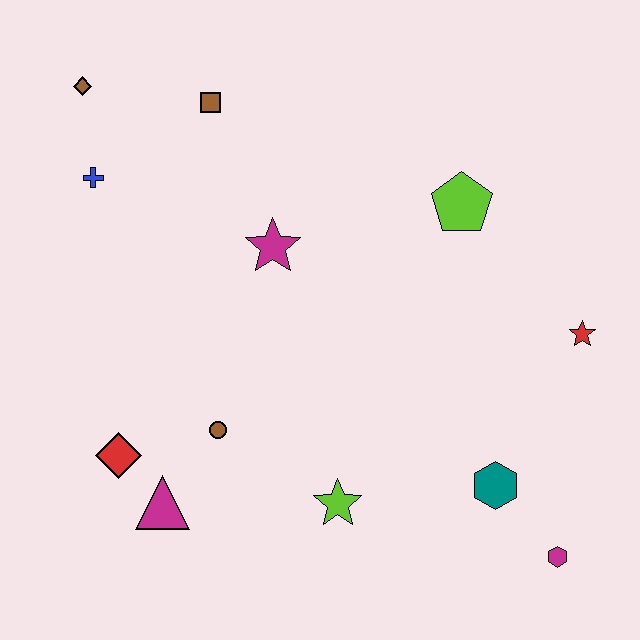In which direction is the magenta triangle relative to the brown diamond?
The magenta triangle is below the brown diamond.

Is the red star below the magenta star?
Yes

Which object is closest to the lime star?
The brown circle is closest to the lime star.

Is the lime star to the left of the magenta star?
No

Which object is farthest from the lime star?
The brown diamond is farthest from the lime star.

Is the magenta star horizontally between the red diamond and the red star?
Yes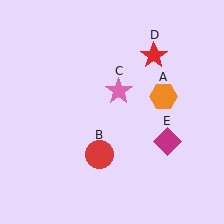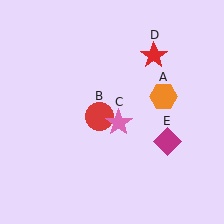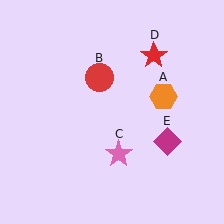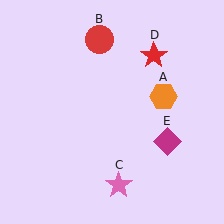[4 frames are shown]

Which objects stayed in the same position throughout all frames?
Orange hexagon (object A) and red star (object D) and magenta diamond (object E) remained stationary.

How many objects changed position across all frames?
2 objects changed position: red circle (object B), pink star (object C).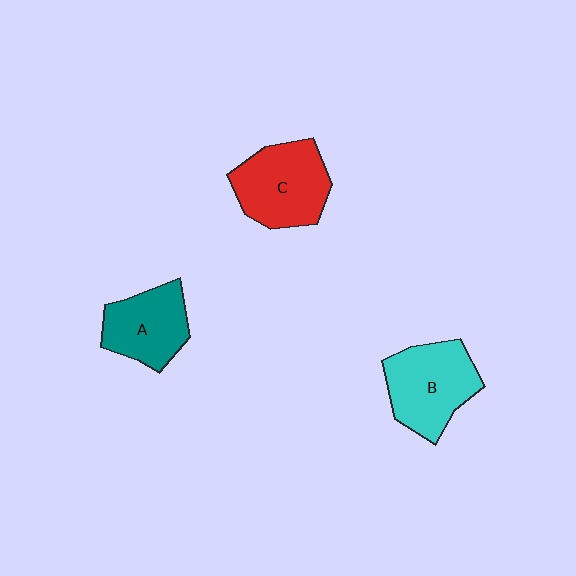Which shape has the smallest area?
Shape A (teal).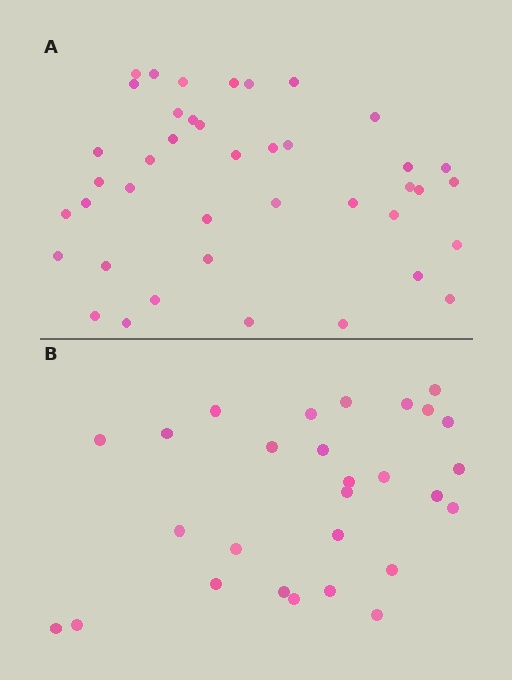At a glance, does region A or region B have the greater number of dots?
Region A (the top region) has more dots.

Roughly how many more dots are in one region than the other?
Region A has approximately 15 more dots than region B.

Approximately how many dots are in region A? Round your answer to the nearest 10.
About 40 dots. (The exact count is 41, which rounds to 40.)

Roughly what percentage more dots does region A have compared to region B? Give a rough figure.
About 45% more.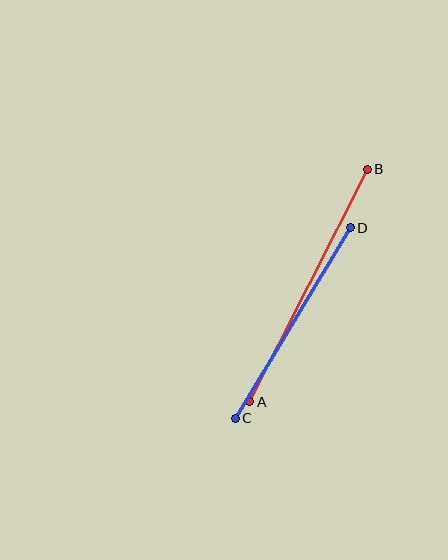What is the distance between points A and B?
The distance is approximately 261 pixels.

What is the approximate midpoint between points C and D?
The midpoint is at approximately (293, 323) pixels.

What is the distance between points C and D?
The distance is approximately 222 pixels.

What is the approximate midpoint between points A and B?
The midpoint is at approximately (308, 286) pixels.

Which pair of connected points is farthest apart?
Points A and B are farthest apart.